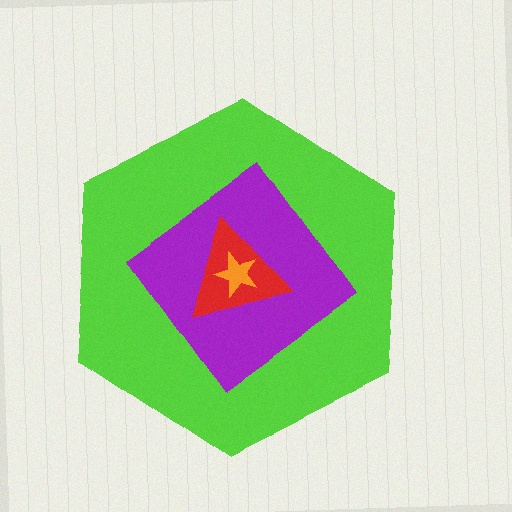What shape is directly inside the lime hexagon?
The purple diamond.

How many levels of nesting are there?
4.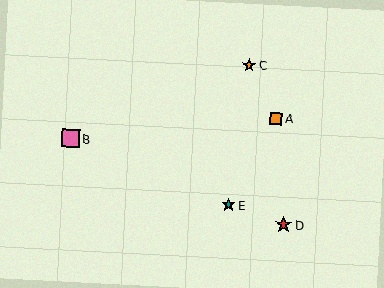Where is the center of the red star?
The center of the red star is at (283, 224).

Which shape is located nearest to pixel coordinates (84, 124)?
The pink square (labeled B) at (71, 138) is nearest to that location.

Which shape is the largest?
The pink square (labeled B) is the largest.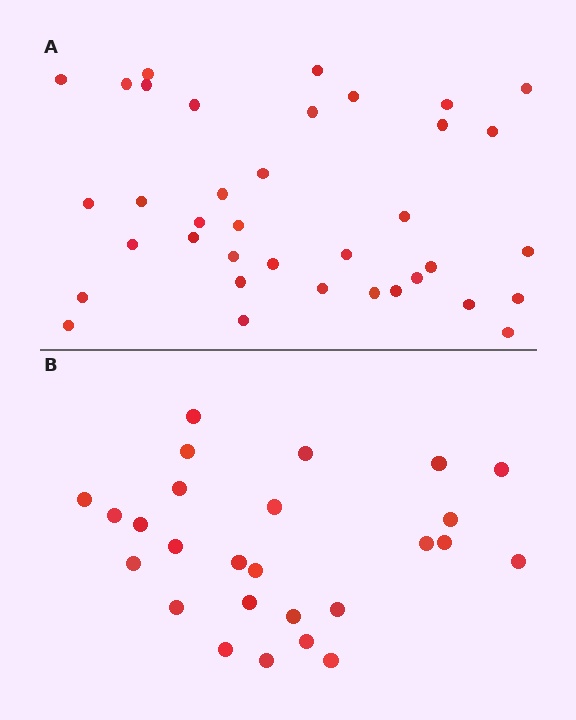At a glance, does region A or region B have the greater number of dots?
Region A (the top region) has more dots.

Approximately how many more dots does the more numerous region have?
Region A has roughly 12 or so more dots than region B.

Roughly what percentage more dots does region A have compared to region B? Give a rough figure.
About 40% more.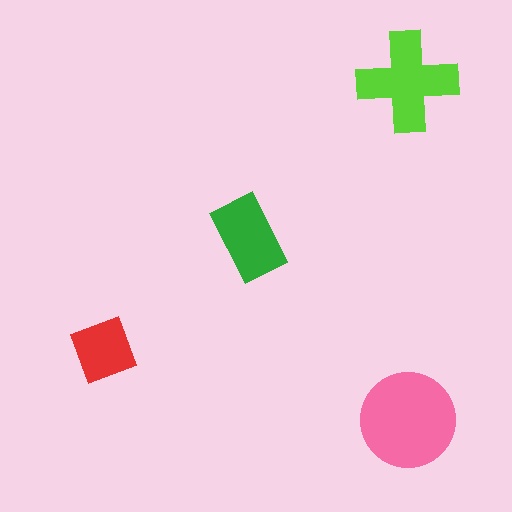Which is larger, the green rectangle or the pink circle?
The pink circle.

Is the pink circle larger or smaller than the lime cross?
Larger.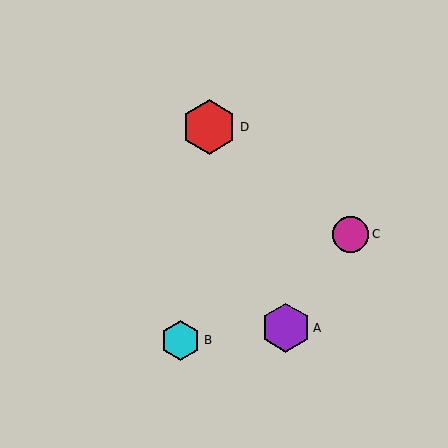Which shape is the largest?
The red hexagon (labeled D) is the largest.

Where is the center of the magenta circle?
The center of the magenta circle is at (350, 234).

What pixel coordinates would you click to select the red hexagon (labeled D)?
Click at (209, 127) to select the red hexagon D.